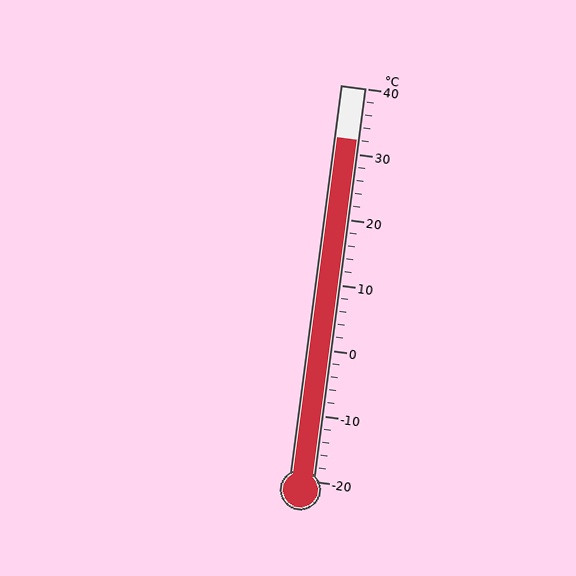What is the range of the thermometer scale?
The thermometer scale ranges from -20°C to 40°C.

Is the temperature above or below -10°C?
The temperature is above -10°C.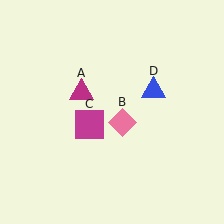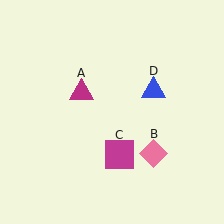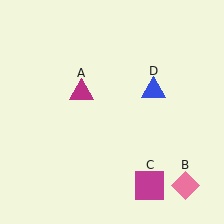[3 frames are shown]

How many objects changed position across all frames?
2 objects changed position: pink diamond (object B), magenta square (object C).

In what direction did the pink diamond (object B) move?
The pink diamond (object B) moved down and to the right.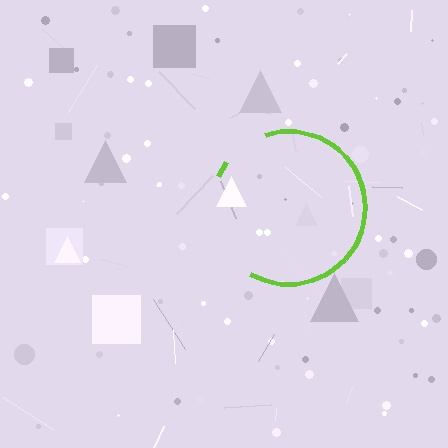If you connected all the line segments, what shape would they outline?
They would outline a circle.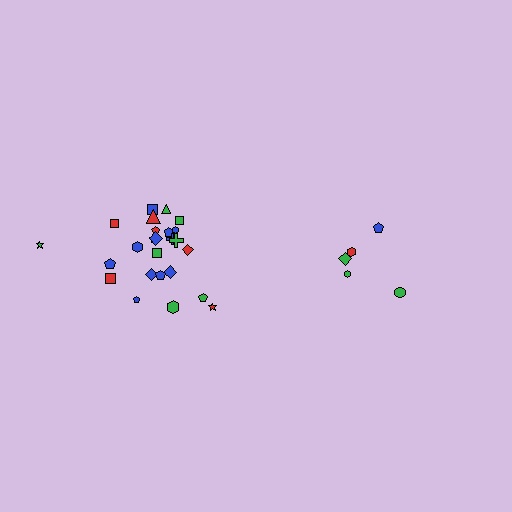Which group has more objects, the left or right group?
The left group.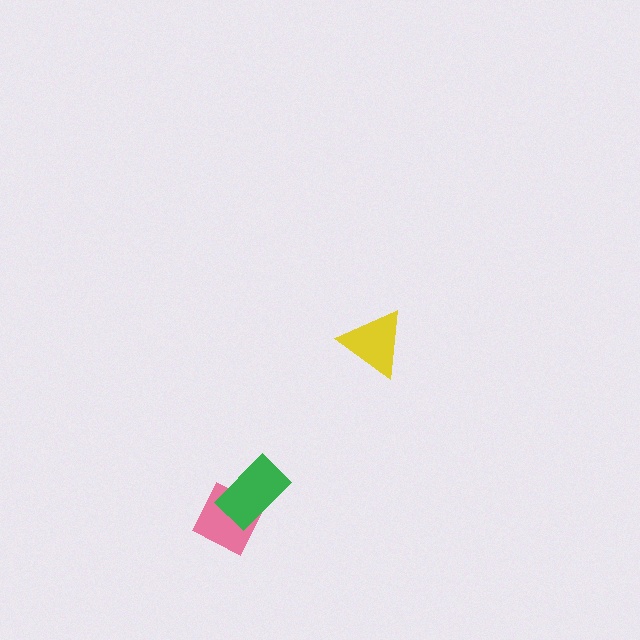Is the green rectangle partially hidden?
No, no other shape covers it.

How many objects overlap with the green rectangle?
1 object overlaps with the green rectangle.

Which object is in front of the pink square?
The green rectangle is in front of the pink square.